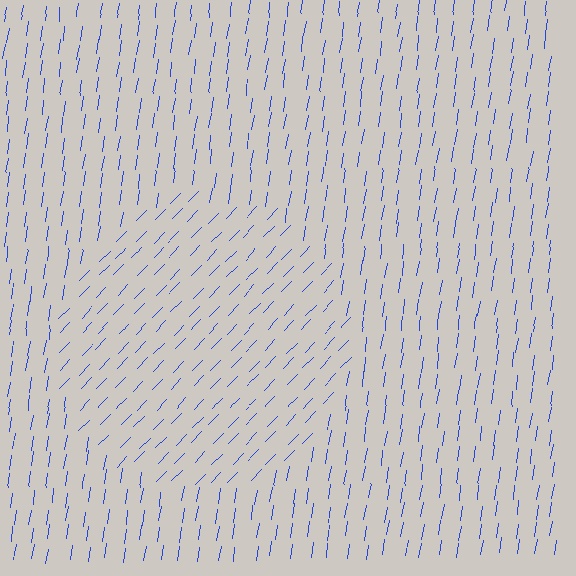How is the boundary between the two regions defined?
The boundary is defined purely by a change in line orientation (approximately 36 degrees difference). All lines are the same color and thickness.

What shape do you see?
I see a circle.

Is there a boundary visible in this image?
Yes, there is a texture boundary formed by a change in line orientation.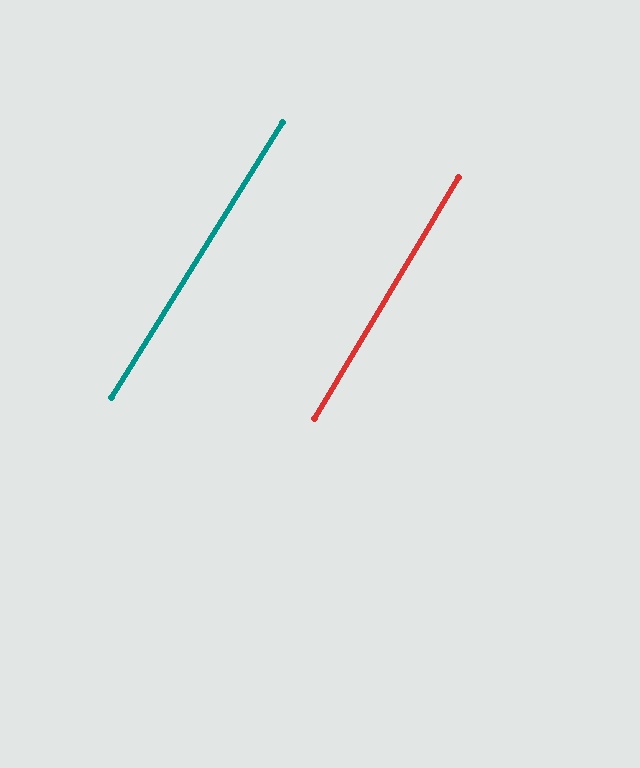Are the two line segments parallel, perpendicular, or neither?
Parallel — their directions differ by only 1.1°.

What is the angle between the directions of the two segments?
Approximately 1 degree.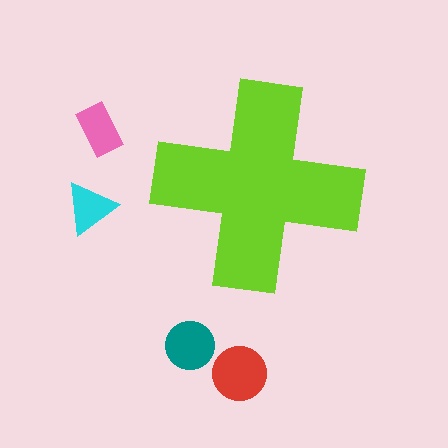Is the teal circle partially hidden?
No, the teal circle is fully visible.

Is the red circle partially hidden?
No, the red circle is fully visible.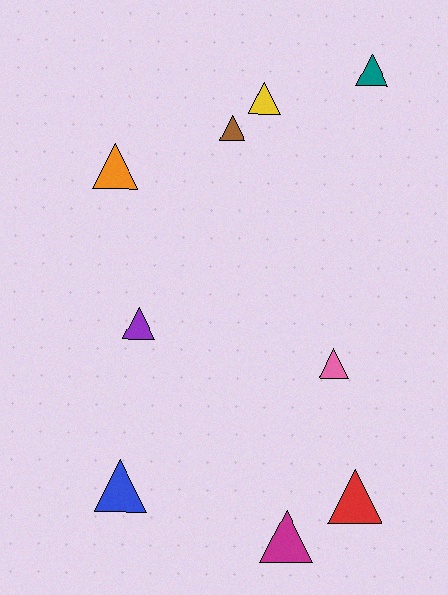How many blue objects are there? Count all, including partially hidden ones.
There is 1 blue object.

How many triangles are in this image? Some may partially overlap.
There are 9 triangles.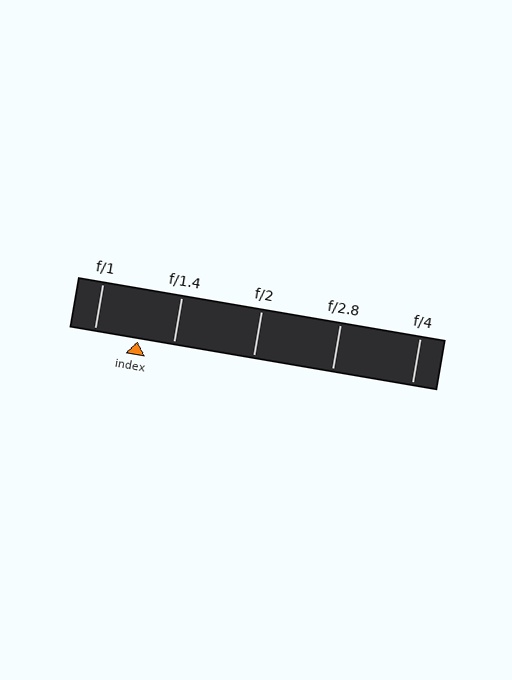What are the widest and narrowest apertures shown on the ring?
The widest aperture shown is f/1 and the narrowest is f/4.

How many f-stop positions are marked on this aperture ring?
There are 5 f-stop positions marked.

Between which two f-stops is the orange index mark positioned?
The index mark is between f/1 and f/1.4.